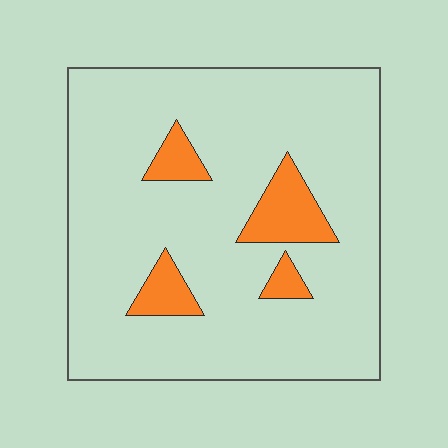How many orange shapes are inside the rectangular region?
4.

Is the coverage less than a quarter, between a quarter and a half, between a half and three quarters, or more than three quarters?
Less than a quarter.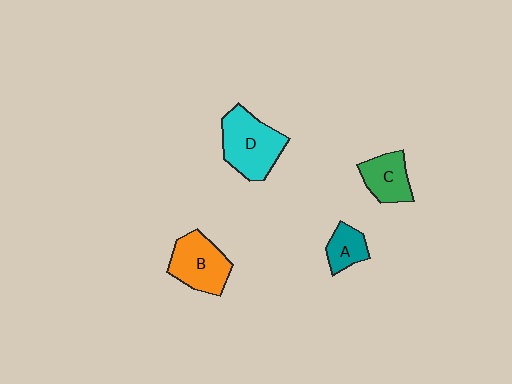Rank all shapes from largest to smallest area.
From largest to smallest: D (cyan), B (orange), C (green), A (teal).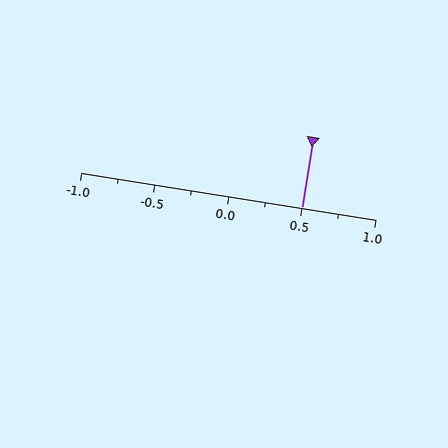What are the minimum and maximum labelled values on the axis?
The axis runs from -1.0 to 1.0.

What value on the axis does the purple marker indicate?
The marker indicates approximately 0.5.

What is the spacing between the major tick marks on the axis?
The major ticks are spaced 0.5 apart.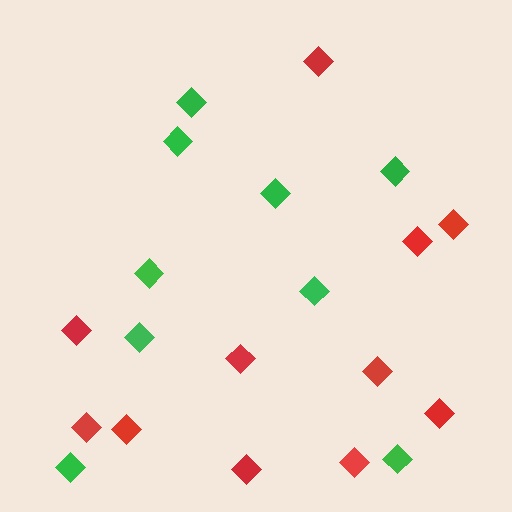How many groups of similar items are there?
There are 2 groups: one group of red diamonds (11) and one group of green diamonds (9).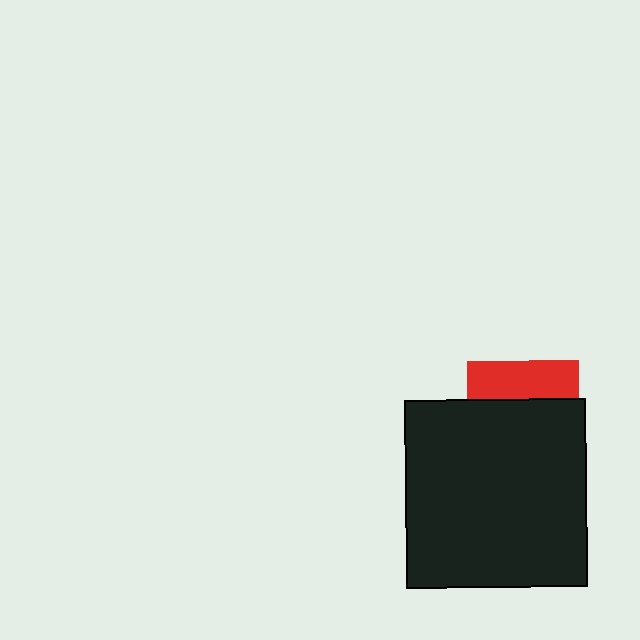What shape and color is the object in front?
The object in front is a black rectangle.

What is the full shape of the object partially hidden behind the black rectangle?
The partially hidden object is a red square.